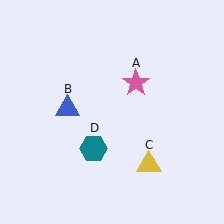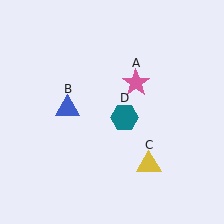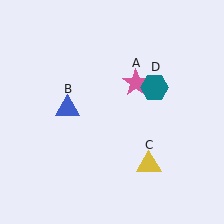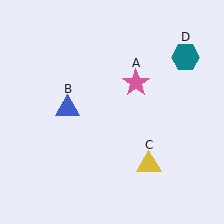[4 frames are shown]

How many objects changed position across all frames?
1 object changed position: teal hexagon (object D).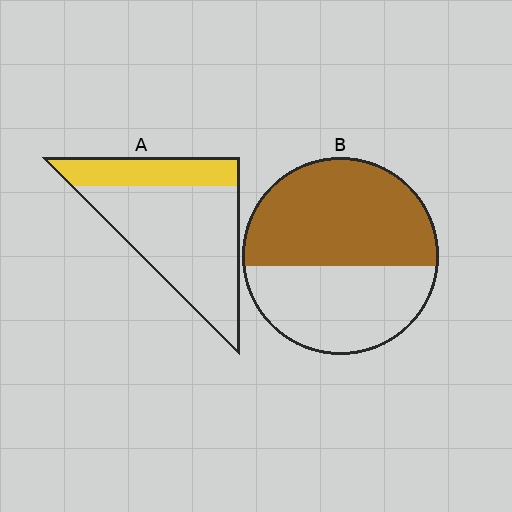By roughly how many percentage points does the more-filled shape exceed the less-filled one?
By roughly 30 percentage points (B over A).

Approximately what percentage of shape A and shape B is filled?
A is approximately 25% and B is approximately 55%.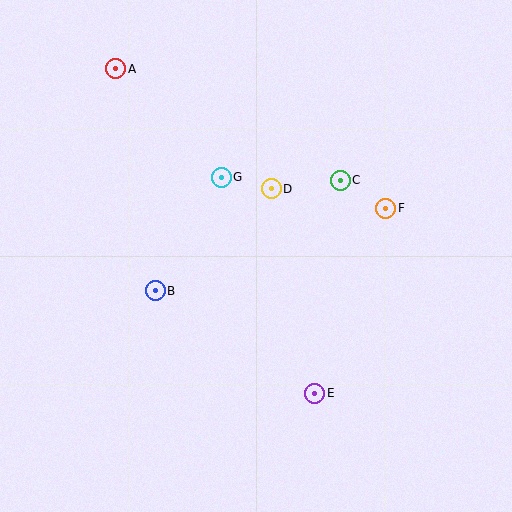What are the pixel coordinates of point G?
Point G is at (221, 177).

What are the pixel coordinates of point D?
Point D is at (271, 189).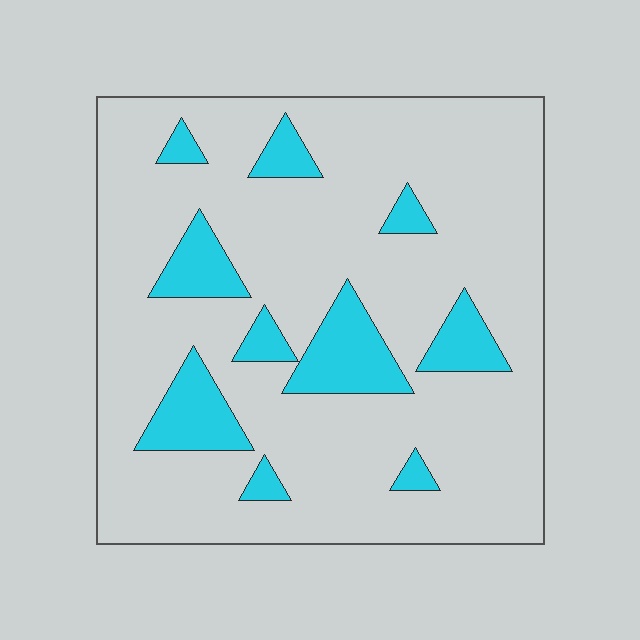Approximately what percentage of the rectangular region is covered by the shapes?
Approximately 15%.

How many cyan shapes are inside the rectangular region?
10.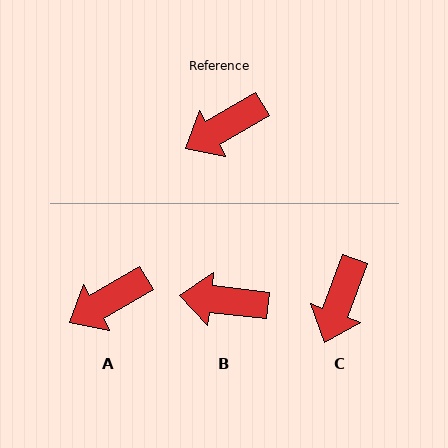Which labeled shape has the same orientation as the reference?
A.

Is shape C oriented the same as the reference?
No, it is off by about 40 degrees.